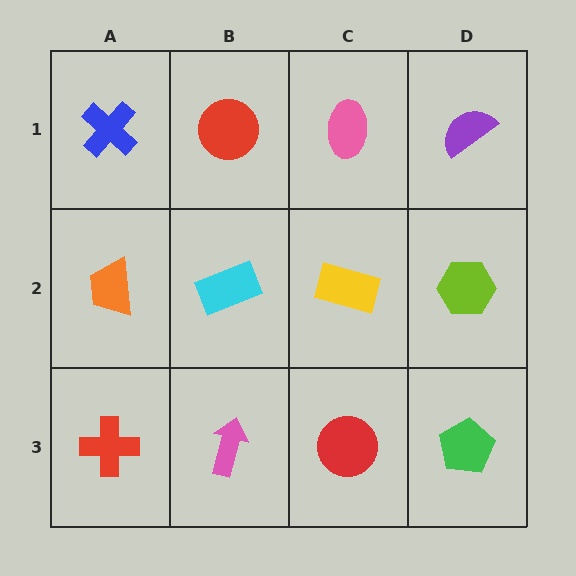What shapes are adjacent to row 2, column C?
A pink ellipse (row 1, column C), a red circle (row 3, column C), a cyan rectangle (row 2, column B), a lime hexagon (row 2, column D).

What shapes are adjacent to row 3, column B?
A cyan rectangle (row 2, column B), a red cross (row 3, column A), a red circle (row 3, column C).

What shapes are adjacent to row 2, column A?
A blue cross (row 1, column A), a red cross (row 3, column A), a cyan rectangle (row 2, column B).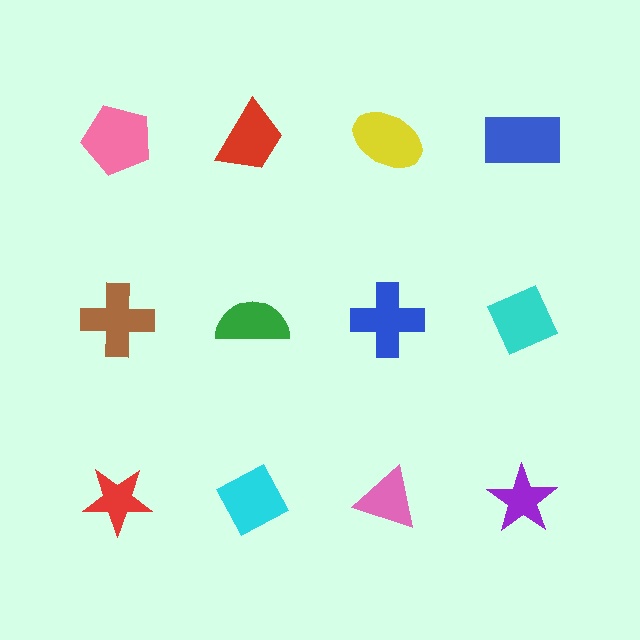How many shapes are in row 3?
4 shapes.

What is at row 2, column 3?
A blue cross.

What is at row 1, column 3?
A yellow ellipse.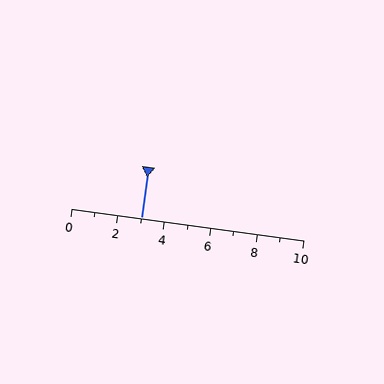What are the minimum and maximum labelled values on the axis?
The axis runs from 0 to 10.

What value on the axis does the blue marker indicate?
The marker indicates approximately 3.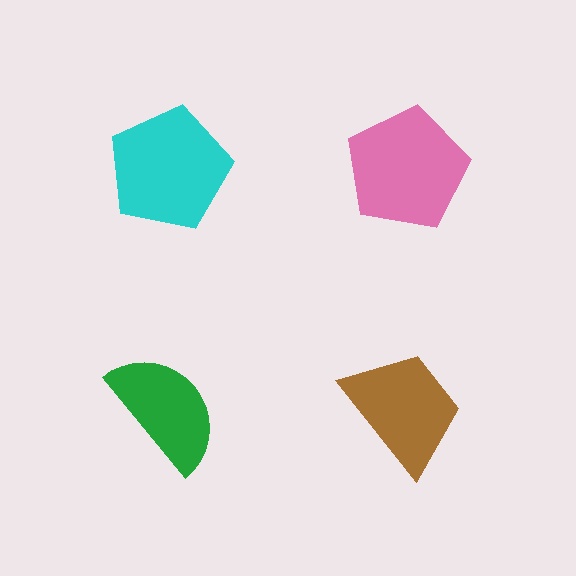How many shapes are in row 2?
2 shapes.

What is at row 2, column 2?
A brown trapezoid.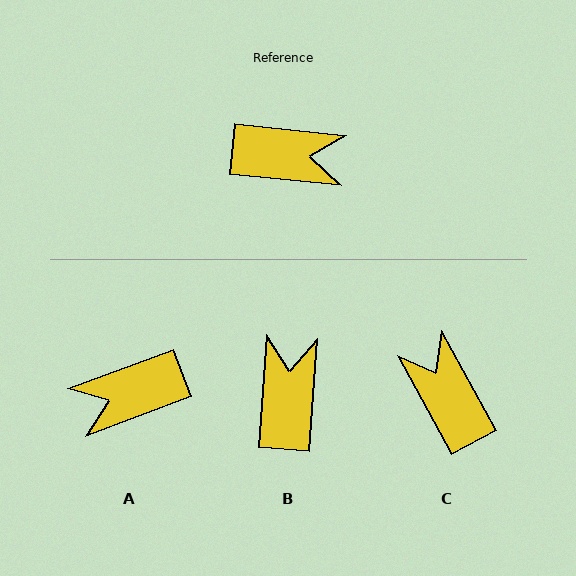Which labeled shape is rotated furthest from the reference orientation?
A, about 154 degrees away.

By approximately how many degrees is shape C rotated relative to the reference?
Approximately 124 degrees counter-clockwise.